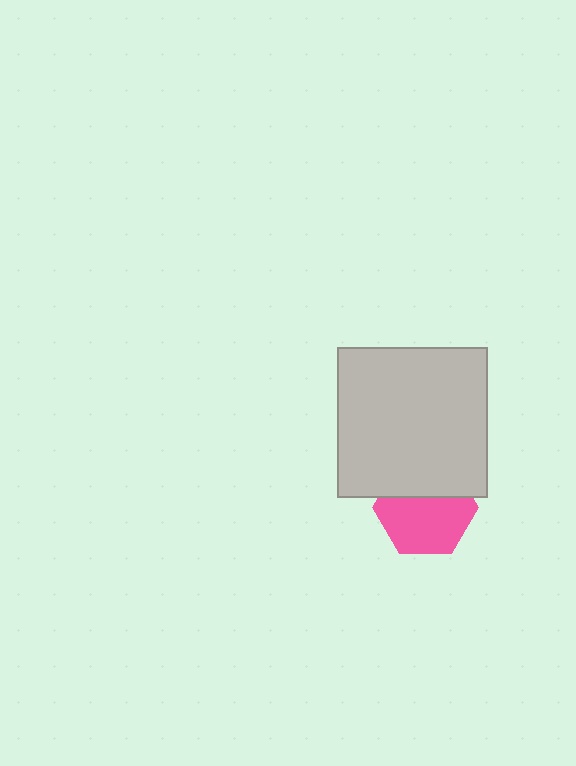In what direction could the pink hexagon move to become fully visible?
The pink hexagon could move down. That would shift it out from behind the light gray square entirely.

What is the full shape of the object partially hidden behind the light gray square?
The partially hidden object is a pink hexagon.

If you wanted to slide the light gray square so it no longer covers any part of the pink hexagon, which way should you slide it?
Slide it up — that is the most direct way to separate the two shapes.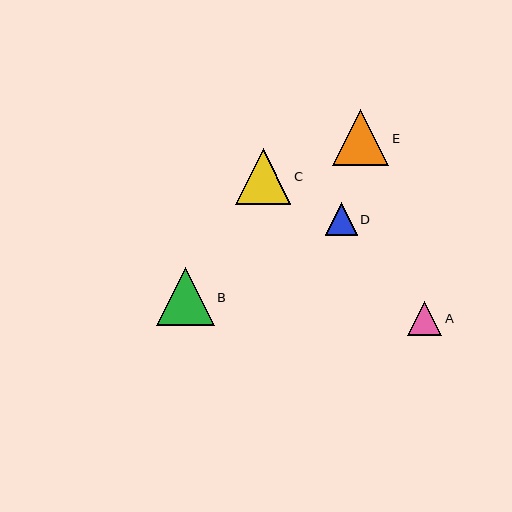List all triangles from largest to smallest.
From largest to smallest: B, E, C, A, D.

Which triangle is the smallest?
Triangle D is the smallest with a size of approximately 32 pixels.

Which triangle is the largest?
Triangle B is the largest with a size of approximately 58 pixels.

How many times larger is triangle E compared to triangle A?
Triangle E is approximately 1.6 times the size of triangle A.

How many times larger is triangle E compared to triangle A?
Triangle E is approximately 1.6 times the size of triangle A.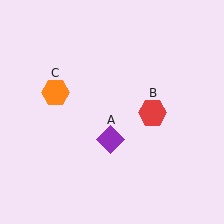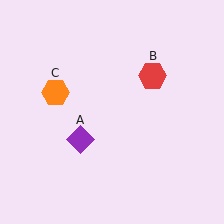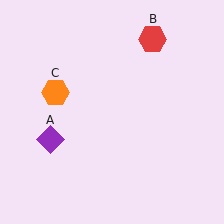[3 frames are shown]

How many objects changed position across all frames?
2 objects changed position: purple diamond (object A), red hexagon (object B).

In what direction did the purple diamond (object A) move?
The purple diamond (object A) moved left.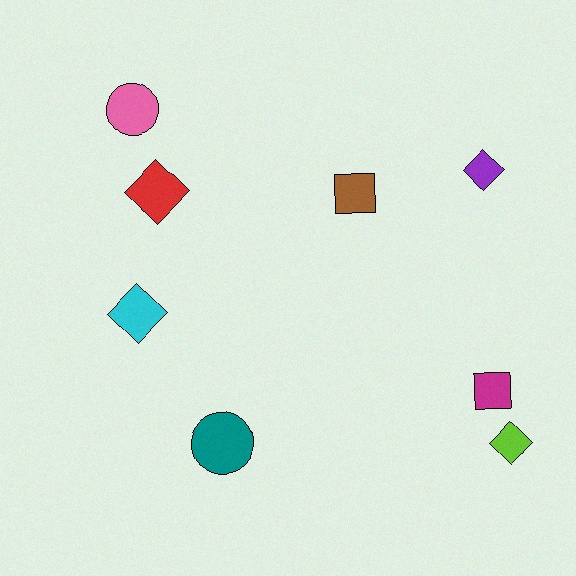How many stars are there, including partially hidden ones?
There are no stars.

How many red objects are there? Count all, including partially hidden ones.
There is 1 red object.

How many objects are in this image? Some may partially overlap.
There are 8 objects.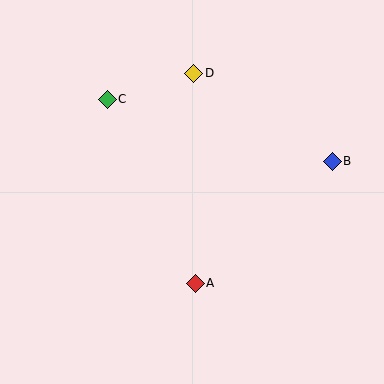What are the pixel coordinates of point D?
Point D is at (194, 73).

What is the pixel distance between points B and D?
The distance between B and D is 164 pixels.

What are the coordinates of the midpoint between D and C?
The midpoint between D and C is at (151, 86).